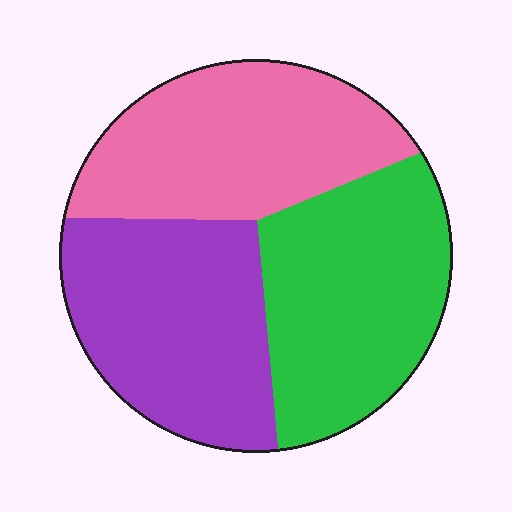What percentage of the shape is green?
Green covers 34% of the shape.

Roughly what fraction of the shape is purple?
Purple takes up about one third (1/3) of the shape.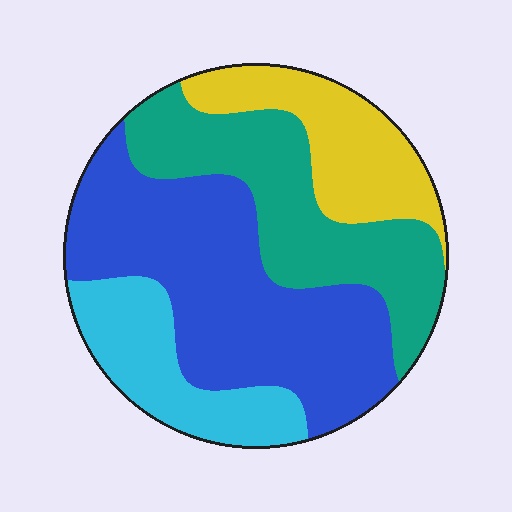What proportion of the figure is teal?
Teal covers around 25% of the figure.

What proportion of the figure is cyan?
Cyan takes up about one sixth (1/6) of the figure.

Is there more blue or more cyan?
Blue.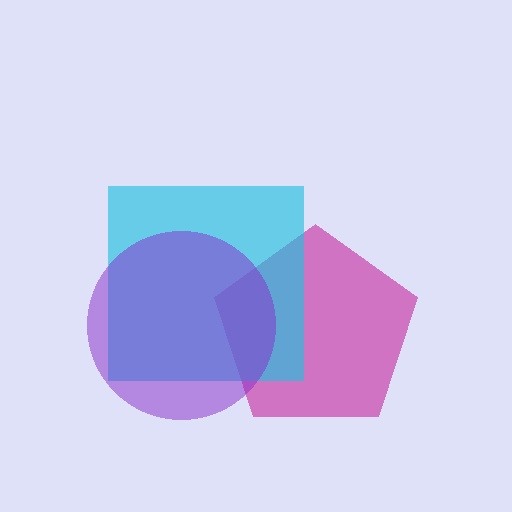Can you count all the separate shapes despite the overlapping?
Yes, there are 3 separate shapes.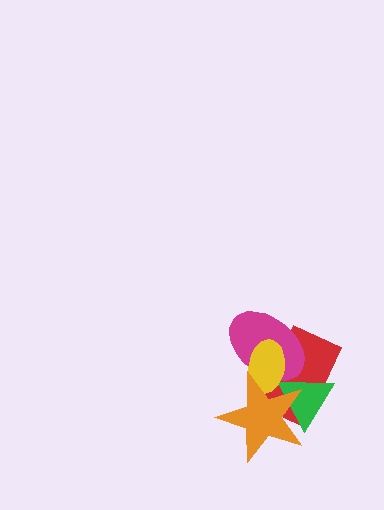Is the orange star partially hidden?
No, no other shape covers it.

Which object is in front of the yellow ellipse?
The orange star is in front of the yellow ellipse.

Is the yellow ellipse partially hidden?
Yes, it is partially covered by another shape.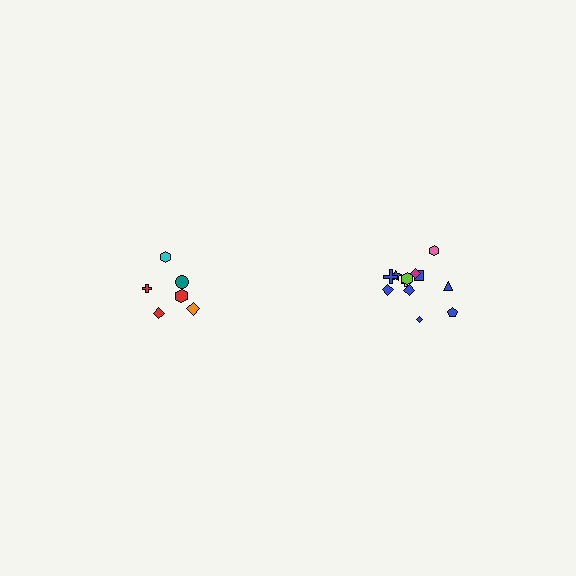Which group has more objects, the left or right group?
The right group.